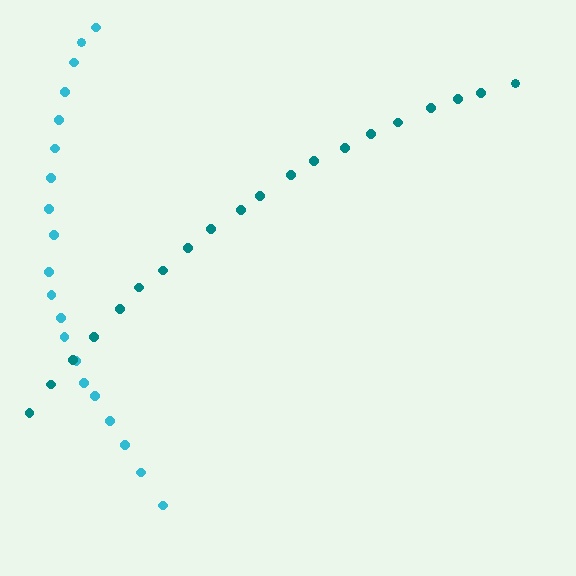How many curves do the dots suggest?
There are 2 distinct paths.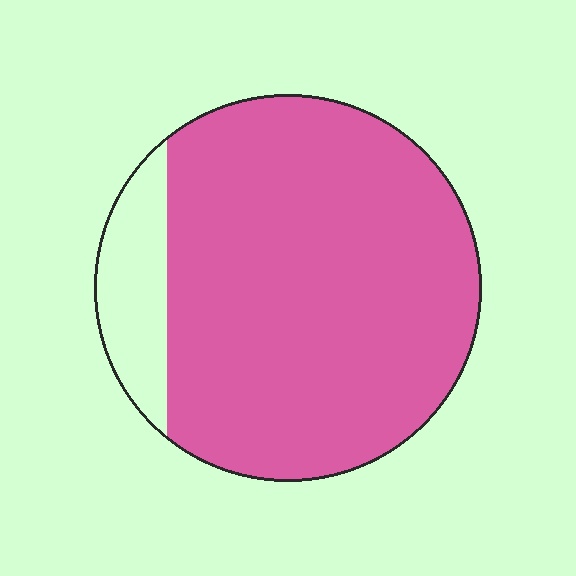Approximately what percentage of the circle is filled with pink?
Approximately 85%.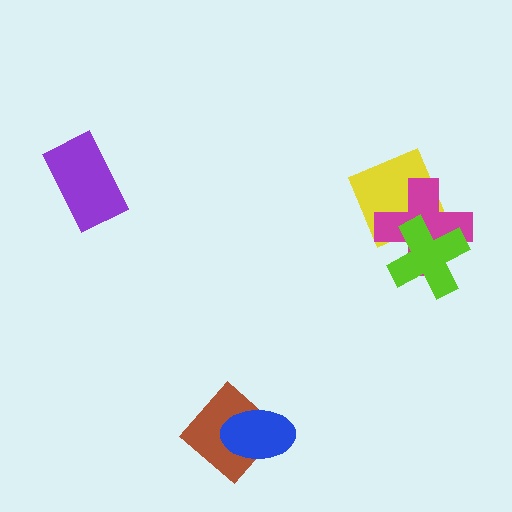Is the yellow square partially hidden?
Yes, it is partially covered by another shape.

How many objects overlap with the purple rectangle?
0 objects overlap with the purple rectangle.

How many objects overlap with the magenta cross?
2 objects overlap with the magenta cross.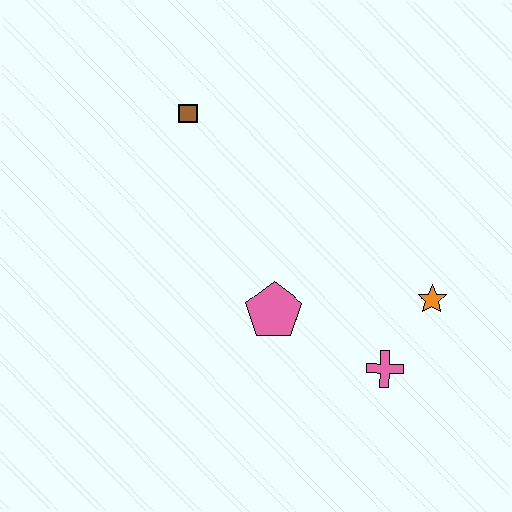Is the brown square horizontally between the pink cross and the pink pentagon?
No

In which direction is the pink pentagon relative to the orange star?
The pink pentagon is to the left of the orange star.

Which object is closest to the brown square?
The pink pentagon is closest to the brown square.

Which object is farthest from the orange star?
The brown square is farthest from the orange star.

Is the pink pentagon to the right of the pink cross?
No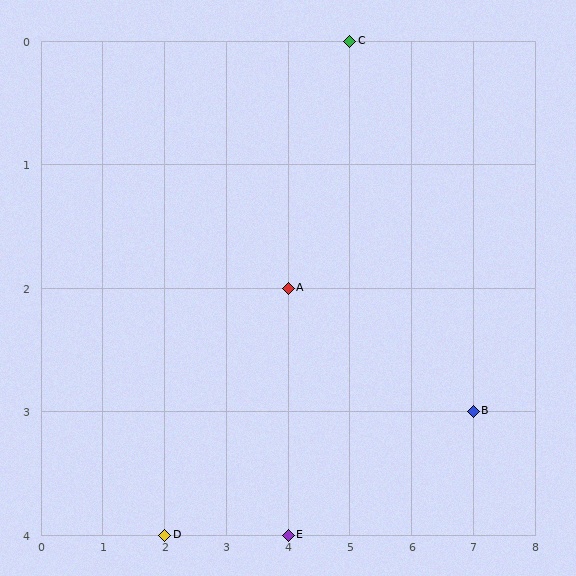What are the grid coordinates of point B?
Point B is at grid coordinates (7, 3).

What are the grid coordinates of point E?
Point E is at grid coordinates (4, 4).